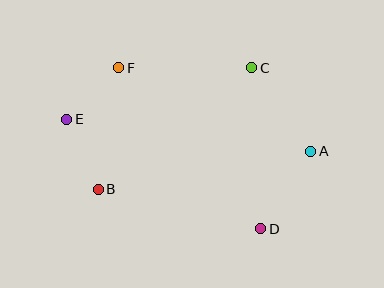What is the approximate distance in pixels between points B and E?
The distance between B and E is approximately 77 pixels.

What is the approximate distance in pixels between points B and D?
The distance between B and D is approximately 167 pixels.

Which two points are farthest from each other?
Points A and E are farthest from each other.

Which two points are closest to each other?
Points E and F are closest to each other.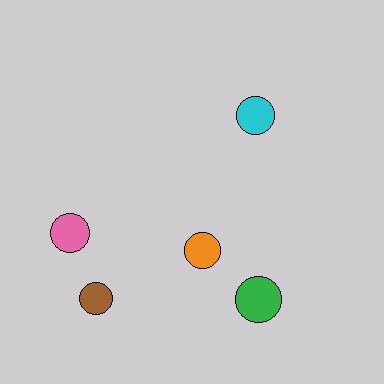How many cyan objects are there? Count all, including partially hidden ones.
There is 1 cyan object.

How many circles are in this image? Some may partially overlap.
There are 5 circles.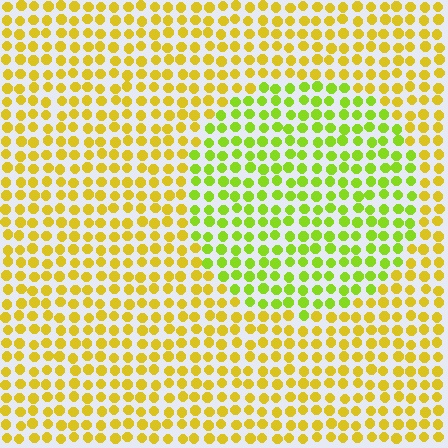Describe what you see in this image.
The image is filled with small yellow elements in a uniform arrangement. A circle-shaped region is visible where the elements are tinted to a slightly different hue, forming a subtle color boundary.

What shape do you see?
I see a circle.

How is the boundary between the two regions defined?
The boundary is defined purely by a slight shift in hue (about 35 degrees). Spacing, size, and orientation are identical on both sides.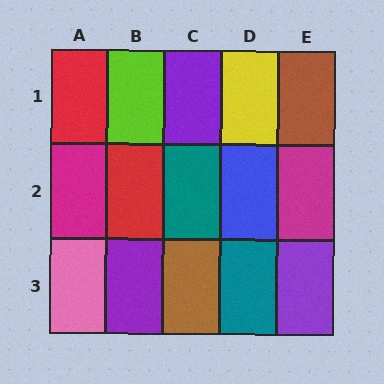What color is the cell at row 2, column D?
Blue.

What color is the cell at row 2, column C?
Teal.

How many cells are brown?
2 cells are brown.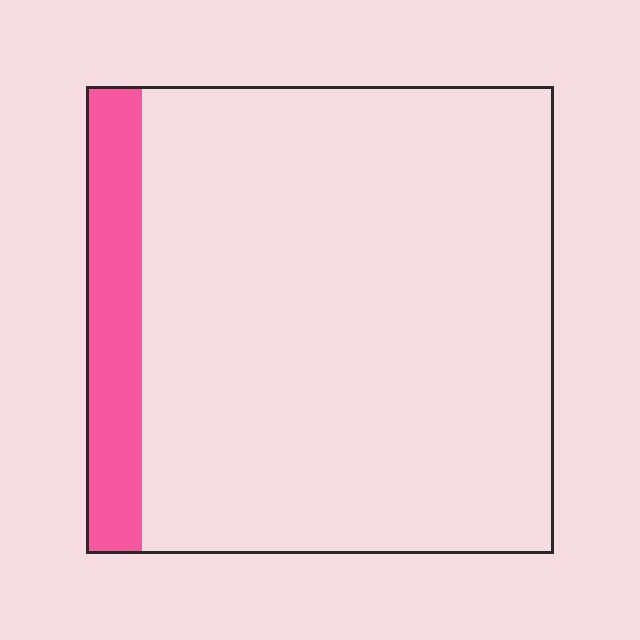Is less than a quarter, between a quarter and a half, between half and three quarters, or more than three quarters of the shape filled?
Less than a quarter.